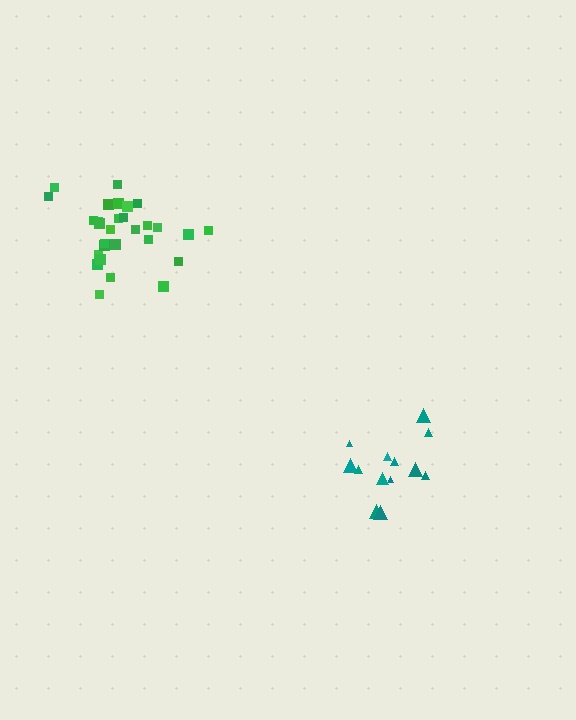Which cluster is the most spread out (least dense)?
Teal.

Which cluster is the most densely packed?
Green.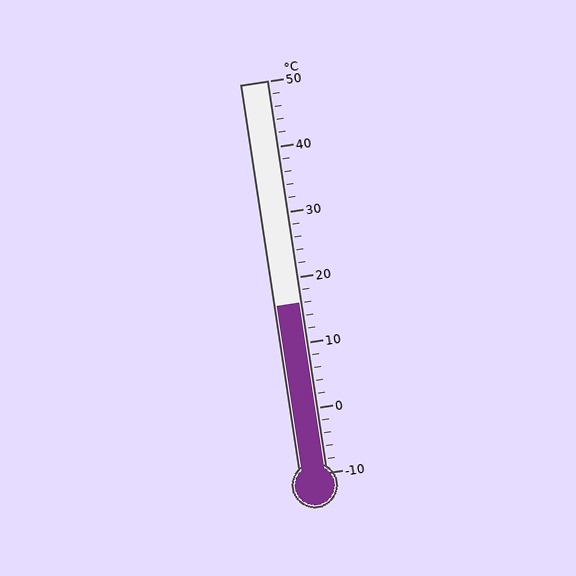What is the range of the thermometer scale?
The thermometer scale ranges from -10°C to 50°C.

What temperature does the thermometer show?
The thermometer shows approximately 16°C.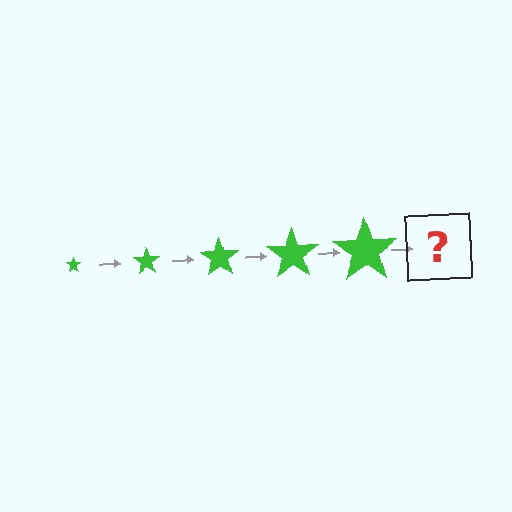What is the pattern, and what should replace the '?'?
The pattern is that the star gets progressively larger each step. The '?' should be a green star, larger than the previous one.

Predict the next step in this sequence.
The next step is a green star, larger than the previous one.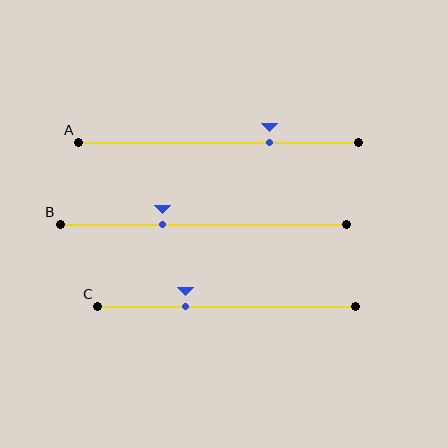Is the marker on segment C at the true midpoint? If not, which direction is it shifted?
No, the marker on segment C is shifted to the left by about 16% of the segment length.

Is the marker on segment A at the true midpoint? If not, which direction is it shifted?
No, the marker on segment A is shifted to the right by about 18% of the segment length.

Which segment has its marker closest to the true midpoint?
Segment B has its marker closest to the true midpoint.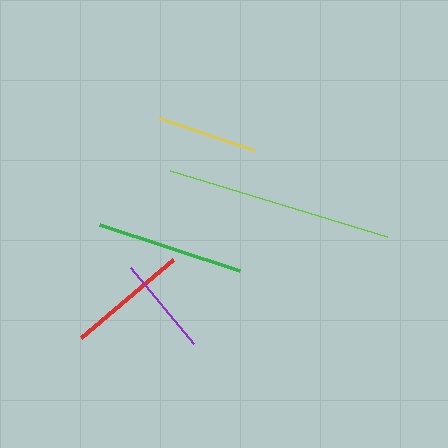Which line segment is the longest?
The lime line is the longest at approximately 227 pixels.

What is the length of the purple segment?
The purple segment is approximately 99 pixels long.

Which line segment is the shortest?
The purple line is the shortest at approximately 99 pixels.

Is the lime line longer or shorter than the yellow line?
The lime line is longer than the yellow line.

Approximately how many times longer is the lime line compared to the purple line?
The lime line is approximately 2.3 times the length of the purple line.